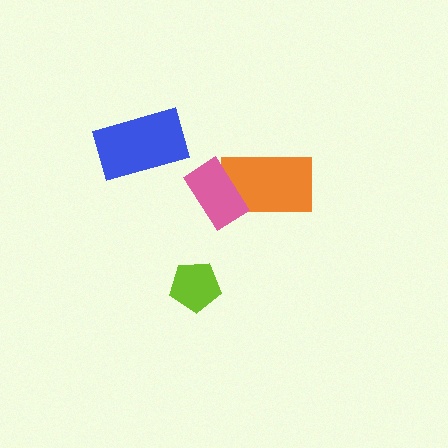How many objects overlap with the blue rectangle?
0 objects overlap with the blue rectangle.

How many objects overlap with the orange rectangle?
1 object overlaps with the orange rectangle.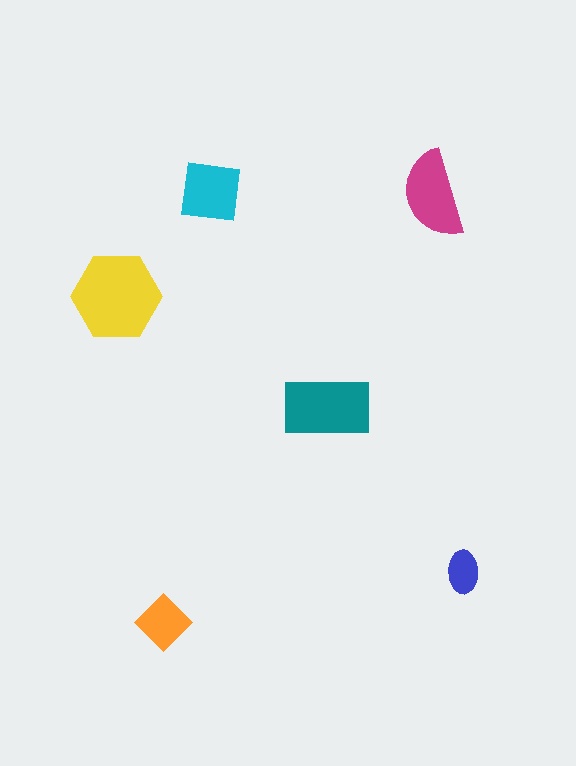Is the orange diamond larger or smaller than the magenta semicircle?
Smaller.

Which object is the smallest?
The blue ellipse.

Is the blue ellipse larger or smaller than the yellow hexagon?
Smaller.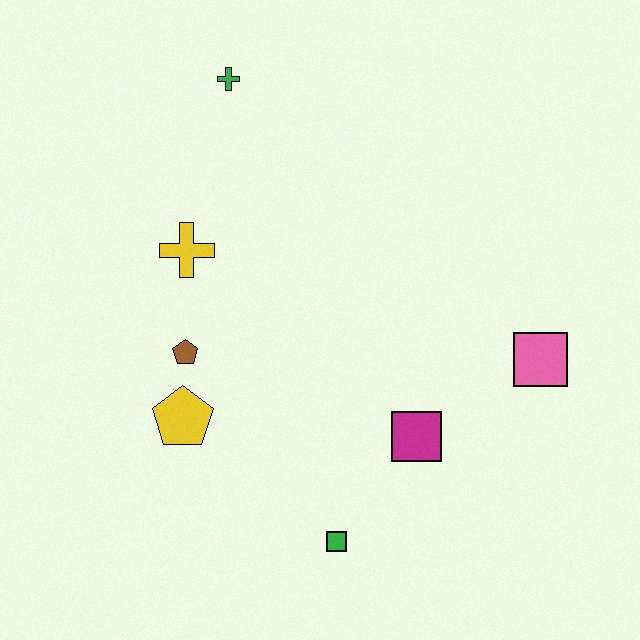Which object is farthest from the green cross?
The green square is farthest from the green cross.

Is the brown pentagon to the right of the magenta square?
No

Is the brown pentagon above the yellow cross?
No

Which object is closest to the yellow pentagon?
The brown pentagon is closest to the yellow pentagon.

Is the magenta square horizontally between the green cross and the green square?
No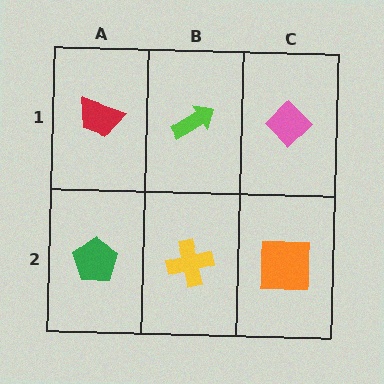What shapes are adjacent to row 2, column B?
A lime arrow (row 1, column B), a green pentagon (row 2, column A), an orange square (row 2, column C).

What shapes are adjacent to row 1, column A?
A green pentagon (row 2, column A), a lime arrow (row 1, column B).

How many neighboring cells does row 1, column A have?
2.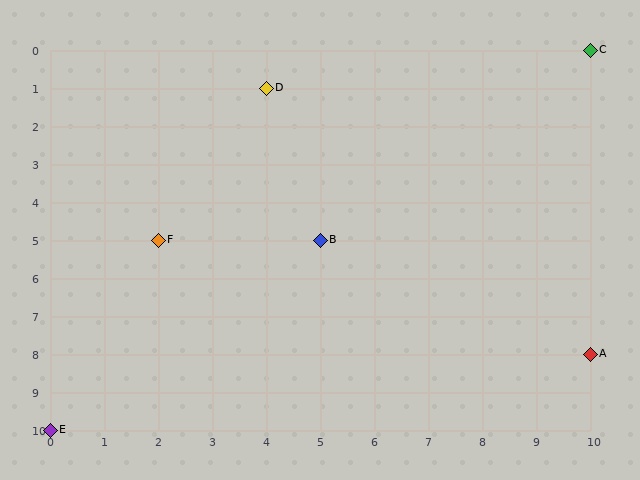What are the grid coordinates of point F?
Point F is at grid coordinates (2, 5).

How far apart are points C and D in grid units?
Points C and D are 6 columns and 1 row apart (about 6.1 grid units diagonally).